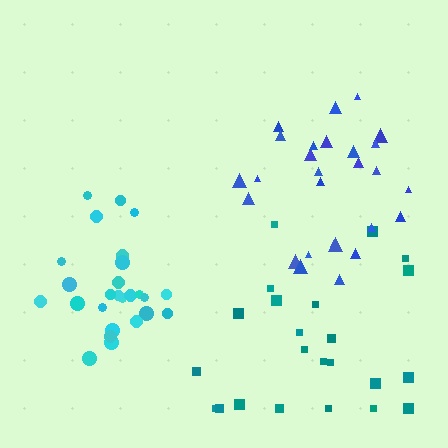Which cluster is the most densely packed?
Cyan.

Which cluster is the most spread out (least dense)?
Teal.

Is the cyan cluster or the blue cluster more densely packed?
Cyan.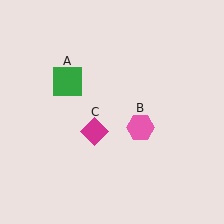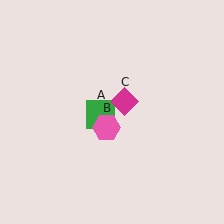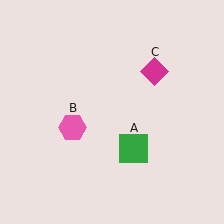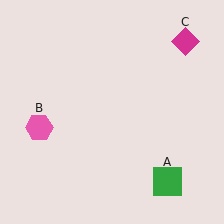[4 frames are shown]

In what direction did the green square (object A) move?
The green square (object A) moved down and to the right.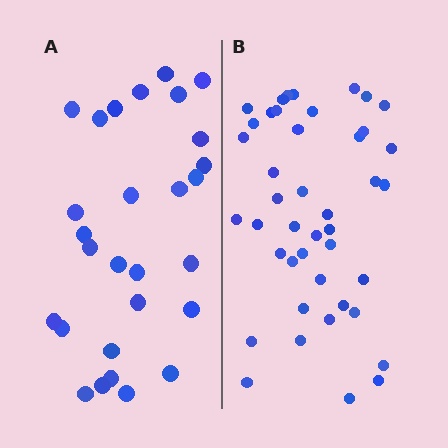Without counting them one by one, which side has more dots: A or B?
Region B (the right region) has more dots.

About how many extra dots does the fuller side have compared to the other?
Region B has approximately 15 more dots than region A.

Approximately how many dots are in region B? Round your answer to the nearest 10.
About 40 dots. (The exact count is 43, which rounds to 40.)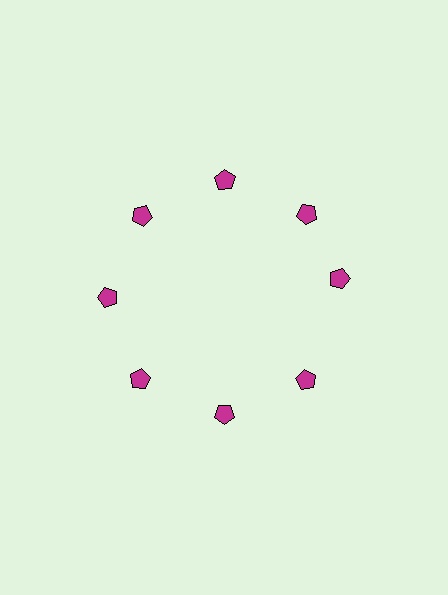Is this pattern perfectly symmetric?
No. The 8 magenta pentagons are arranged in a ring, but one element near the 3 o'clock position is rotated out of alignment along the ring, breaking the 8-fold rotational symmetry.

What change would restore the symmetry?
The symmetry would be restored by rotating it back into even spacing with its neighbors so that all 8 pentagons sit at equal angles and equal distance from the center.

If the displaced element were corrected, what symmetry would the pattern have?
It would have 8-fold rotational symmetry — the pattern would map onto itself every 45 degrees.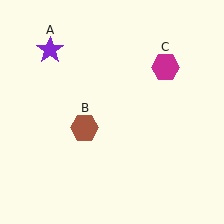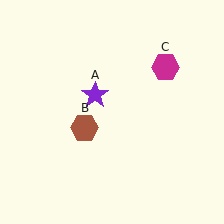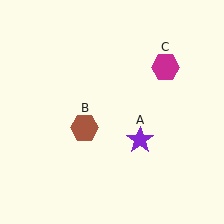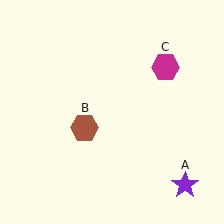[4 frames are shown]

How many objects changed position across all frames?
1 object changed position: purple star (object A).